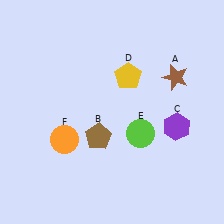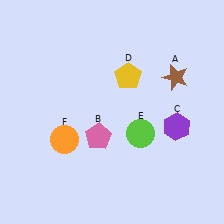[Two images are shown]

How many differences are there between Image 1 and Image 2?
There is 1 difference between the two images.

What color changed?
The pentagon (B) changed from brown in Image 1 to pink in Image 2.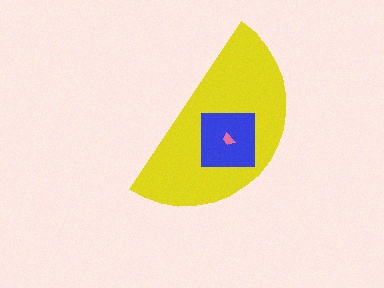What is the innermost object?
The pink trapezoid.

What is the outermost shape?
The yellow semicircle.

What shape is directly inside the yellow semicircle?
The blue square.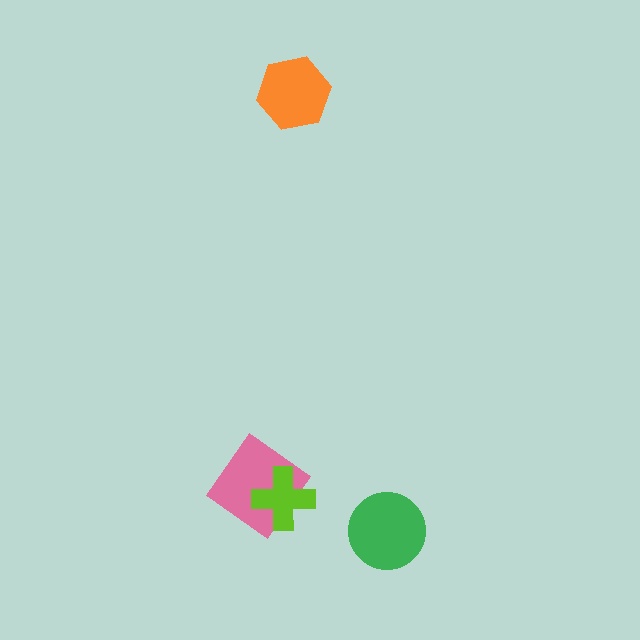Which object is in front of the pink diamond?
The lime cross is in front of the pink diamond.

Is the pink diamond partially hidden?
Yes, it is partially covered by another shape.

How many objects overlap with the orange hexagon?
0 objects overlap with the orange hexagon.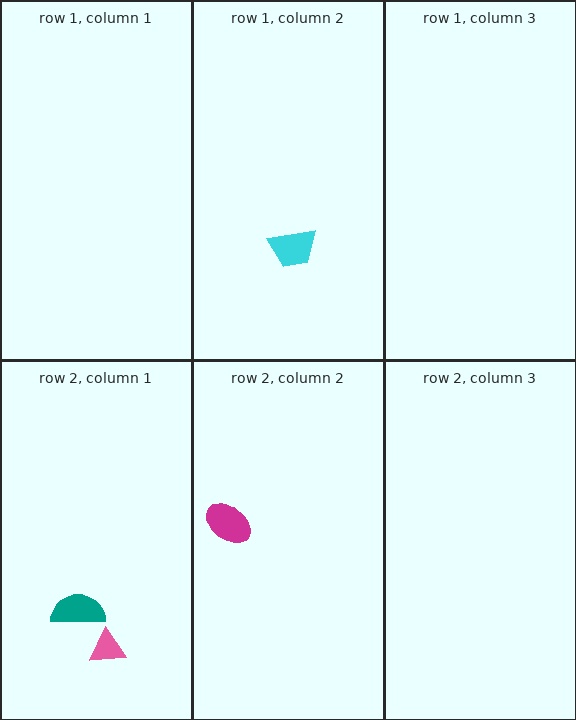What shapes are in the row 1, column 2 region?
The cyan trapezoid.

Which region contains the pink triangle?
The row 2, column 1 region.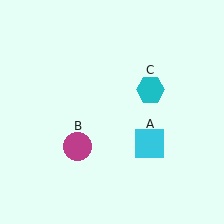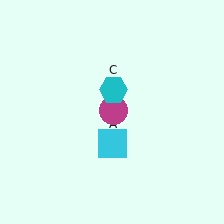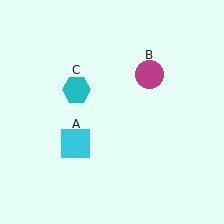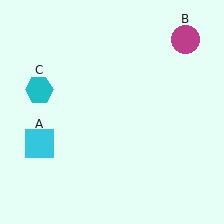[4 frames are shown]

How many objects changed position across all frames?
3 objects changed position: cyan square (object A), magenta circle (object B), cyan hexagon (object C).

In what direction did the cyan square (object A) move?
The cyan square (object A) moved left.